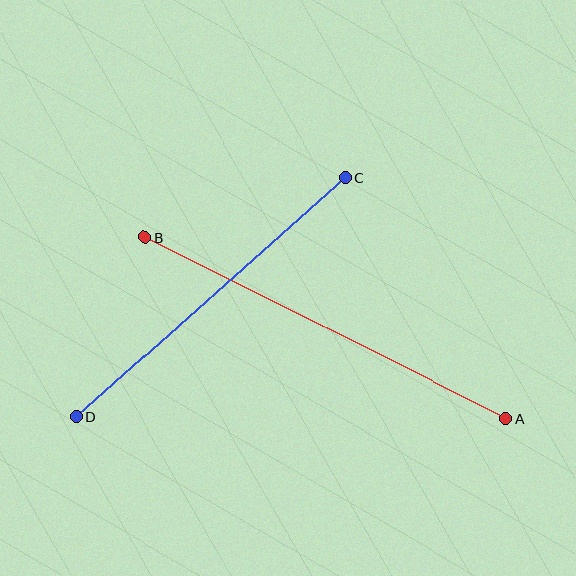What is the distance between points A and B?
The distance is approximately 404 pixels.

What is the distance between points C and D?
The distance is approximately 360 pixels.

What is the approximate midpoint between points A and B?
The midpoint is at approximately (325, 328) pixels.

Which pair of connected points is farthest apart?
Points A and B are farthest apart.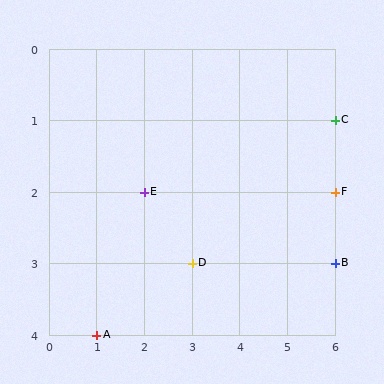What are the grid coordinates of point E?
Point E is at grid coordinates (2, 2).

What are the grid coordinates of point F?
Point F is at grid coordinates (6, 2).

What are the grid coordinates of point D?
Point D is at grid coordinates (3, 3).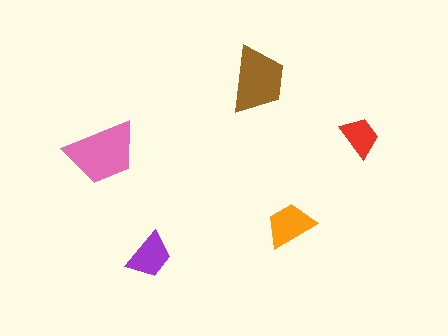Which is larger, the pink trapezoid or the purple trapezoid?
The pink one.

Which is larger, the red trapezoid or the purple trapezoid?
The purple one.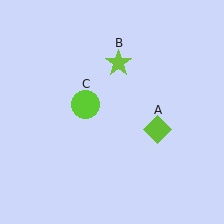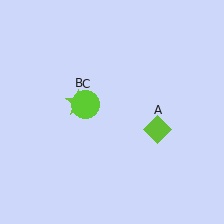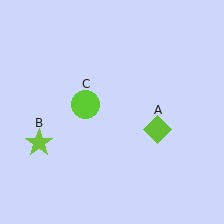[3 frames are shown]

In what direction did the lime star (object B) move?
The lime star (object B) moved down and to the left.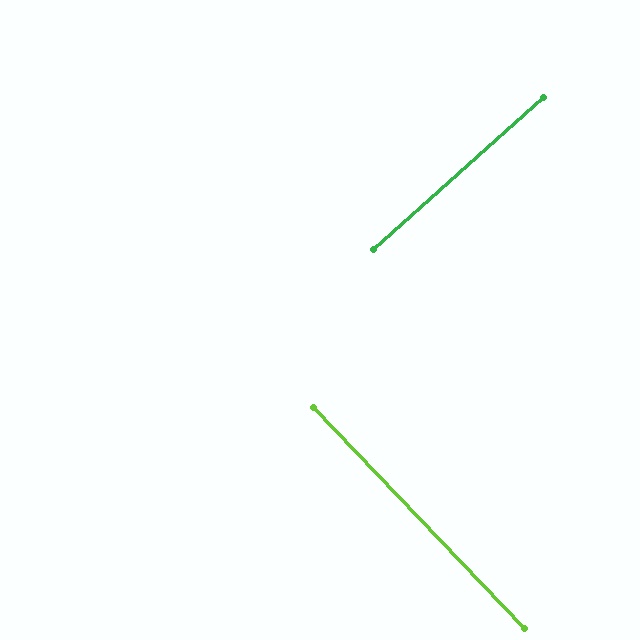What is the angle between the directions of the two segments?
Approximately 88 degrees.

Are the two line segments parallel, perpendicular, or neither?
Perpendicular — they meet at approximately 88°.